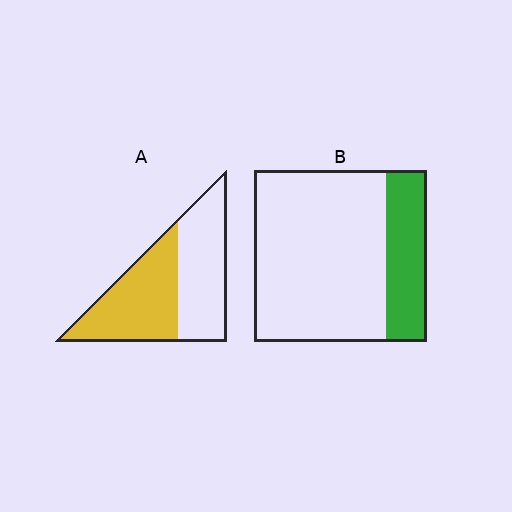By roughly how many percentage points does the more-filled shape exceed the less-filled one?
By roughly 30 percentage points (A over B).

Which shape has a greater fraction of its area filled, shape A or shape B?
Shape A.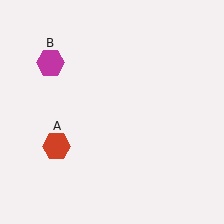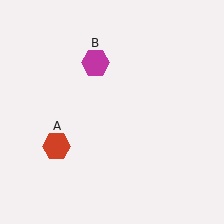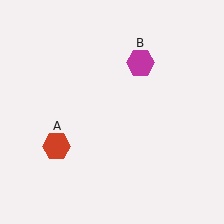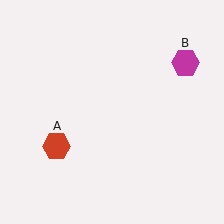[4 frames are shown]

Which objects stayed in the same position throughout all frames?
Red hexagon (object A) remained stationary.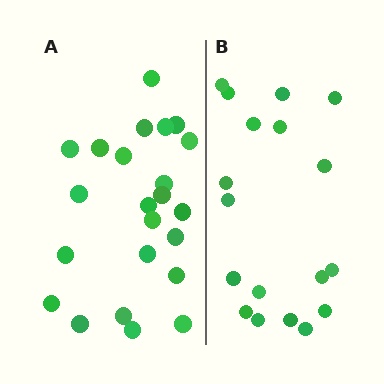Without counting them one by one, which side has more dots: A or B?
Region A (the left region) has more dots.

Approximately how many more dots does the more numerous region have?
Region A has about 5 more dots than region B.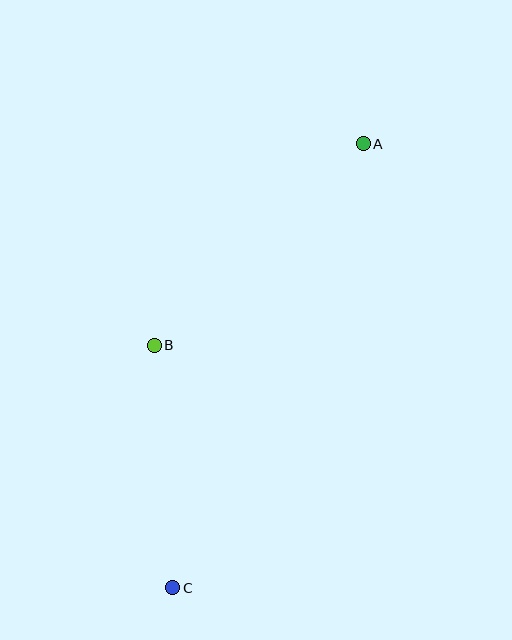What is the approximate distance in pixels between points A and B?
The distance between A and B is approximately 290 pixels.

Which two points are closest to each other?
Points B and C are closest to each other.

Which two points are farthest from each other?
Points A and C are farthest from each other.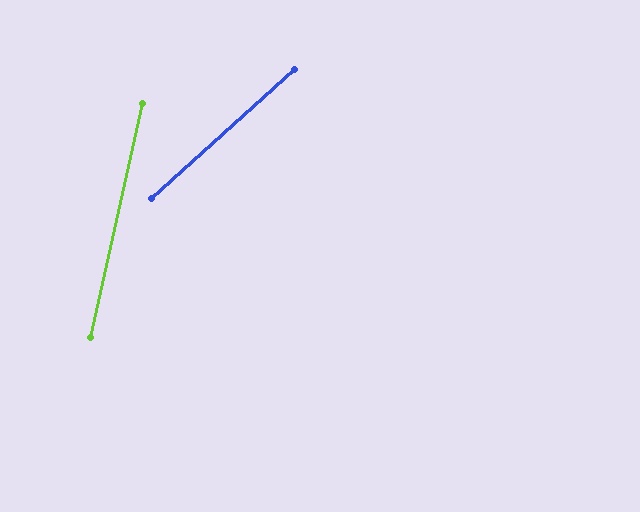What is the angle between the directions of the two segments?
Approximately 35 degrees.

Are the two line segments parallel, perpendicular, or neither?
Neither parallel nor perpendicular — they differ by about 35°.